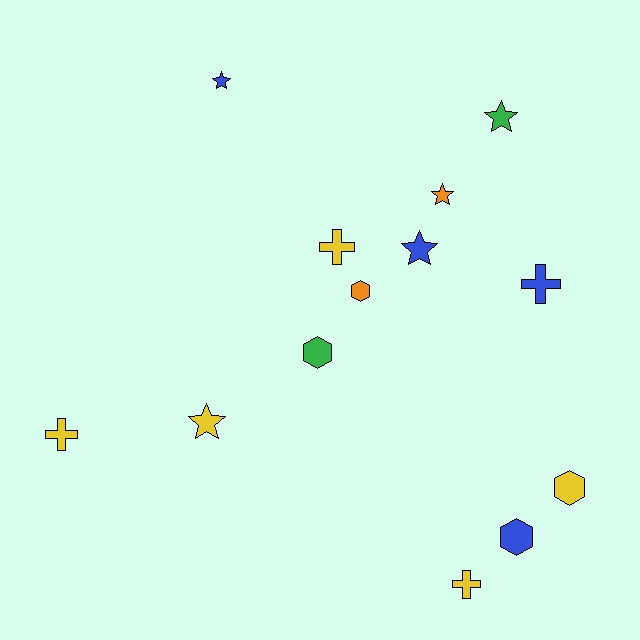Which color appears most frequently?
Yellow, with 5 objects.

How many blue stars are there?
There are 2 blue stars.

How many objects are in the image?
There are 13 objects.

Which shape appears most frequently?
Star, with 5 objects.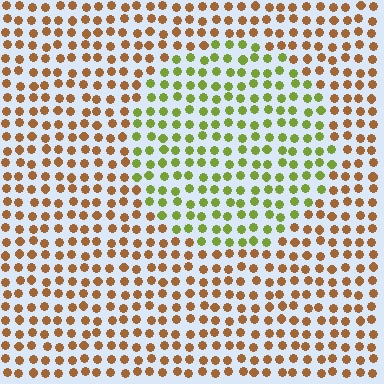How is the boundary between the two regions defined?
The boundary is defined purely by a slight shift in hue (about 56 degrees). Spacing, size, and orientation are identical on both sides.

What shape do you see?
I see a circle.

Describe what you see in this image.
The image is filled with small brown elements in a uniform arrangement. A circle-shaped region is visible where the elements are tinted to a slightly different hue, forming a subtle color boundary.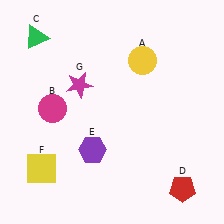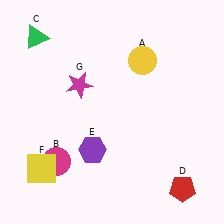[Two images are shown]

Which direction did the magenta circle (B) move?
The magenta circle (B) moved down.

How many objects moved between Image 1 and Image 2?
1 object moved between the two images.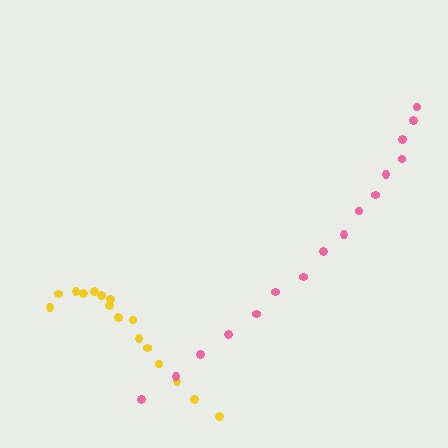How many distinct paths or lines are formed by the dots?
There are 2 distinct paths.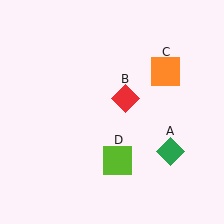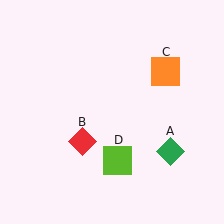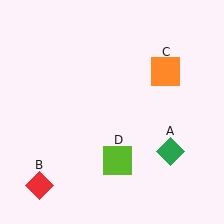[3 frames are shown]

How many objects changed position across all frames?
1 object changed position: red diamond (object B).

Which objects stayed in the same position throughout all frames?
Green diamond (object A) and orange square (object C) and lime square (object D) remained stationary.